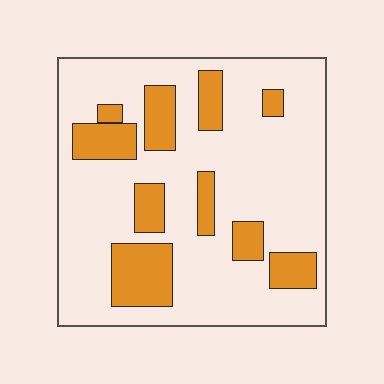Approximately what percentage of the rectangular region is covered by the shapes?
Approximately 25%.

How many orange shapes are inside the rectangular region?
10.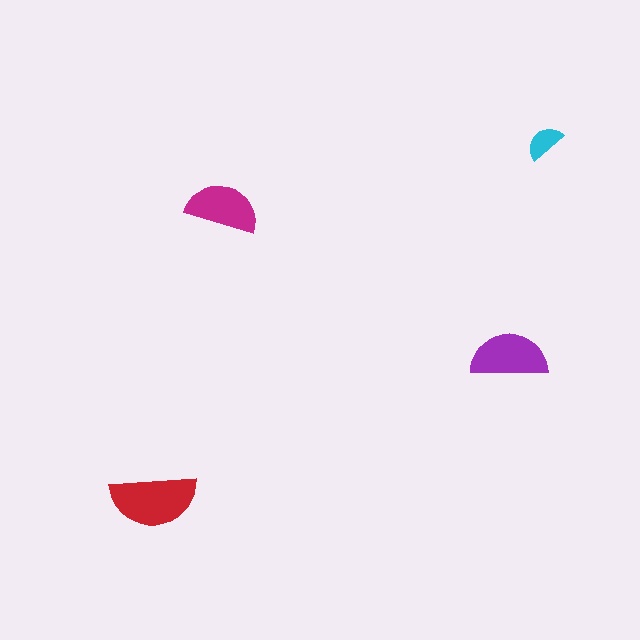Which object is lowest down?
The red semicircle is bottommost.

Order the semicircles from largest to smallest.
the red one, the purple one, the magenta one, the cyan one.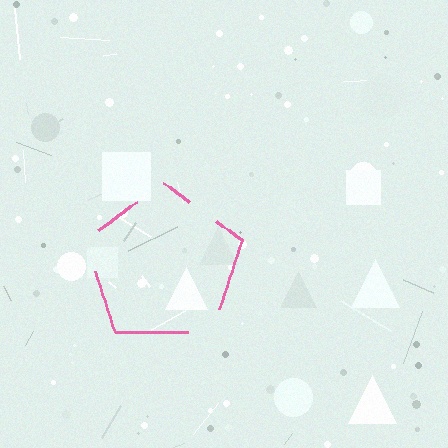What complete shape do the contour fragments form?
The contour fragments form a pentagon.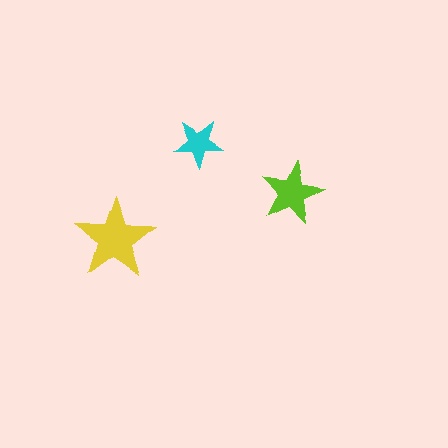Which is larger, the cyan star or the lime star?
The lime one.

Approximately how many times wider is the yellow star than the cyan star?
About 1.5 times wider.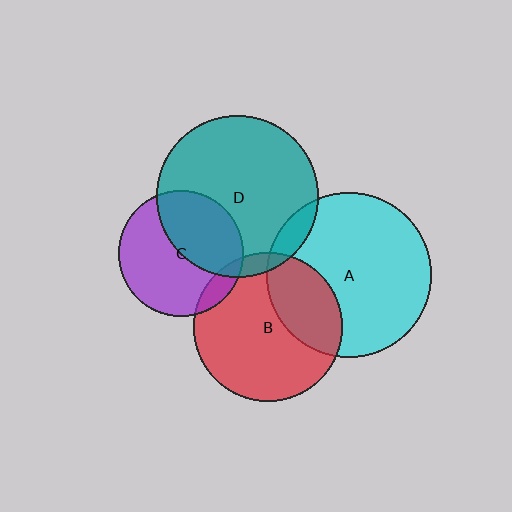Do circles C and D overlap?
Yes.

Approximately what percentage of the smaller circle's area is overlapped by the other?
Approximately 40%.